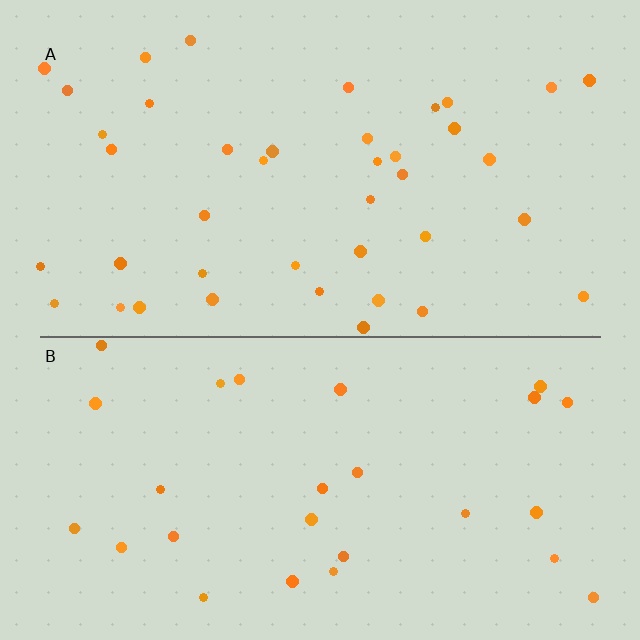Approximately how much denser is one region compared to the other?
Approximately 1.5× — region A over region B.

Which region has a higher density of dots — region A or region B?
A (the top).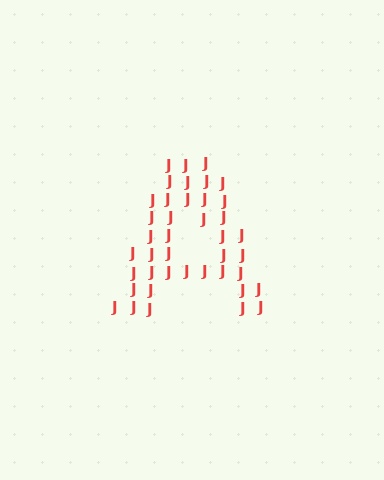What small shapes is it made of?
It is made of small letter J's.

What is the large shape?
The large shape is the letter A.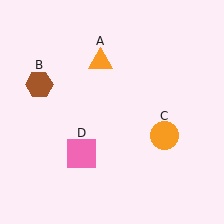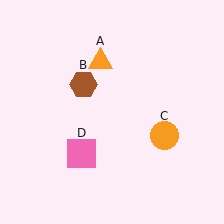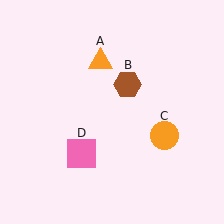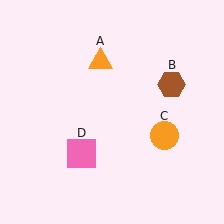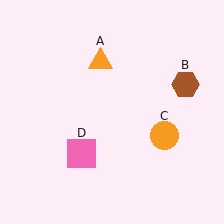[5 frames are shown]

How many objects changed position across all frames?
1 object changed position: brown hexagon (object B).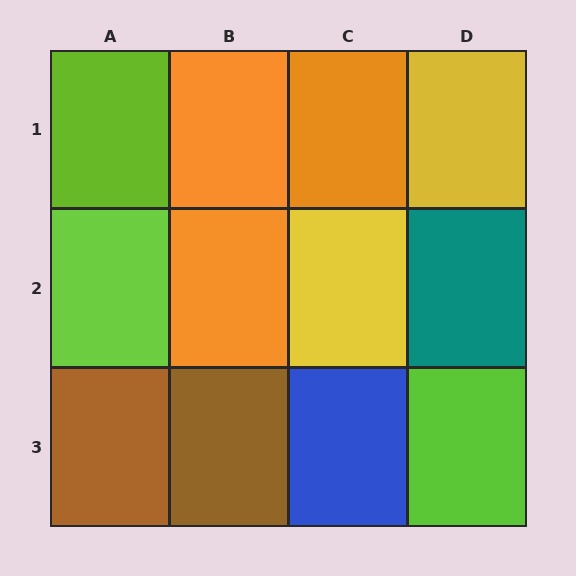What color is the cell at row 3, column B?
Brown.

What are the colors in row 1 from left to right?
Lime, orange, orange, yellow.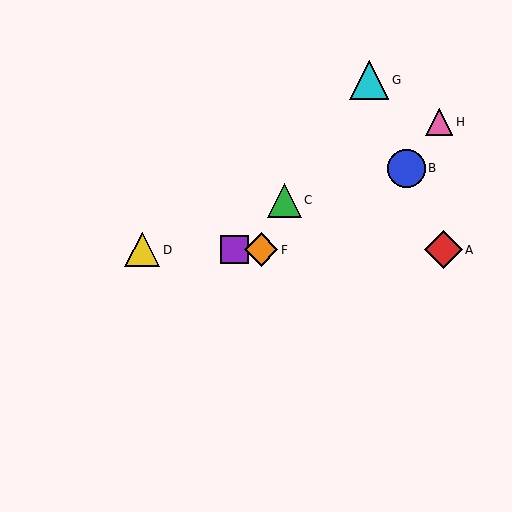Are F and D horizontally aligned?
Yes, both are at y≈250.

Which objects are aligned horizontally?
Objects A, D, E, F are aligned horizontally.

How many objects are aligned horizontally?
4 objects (A, D, E, F) are aligned horizontally.